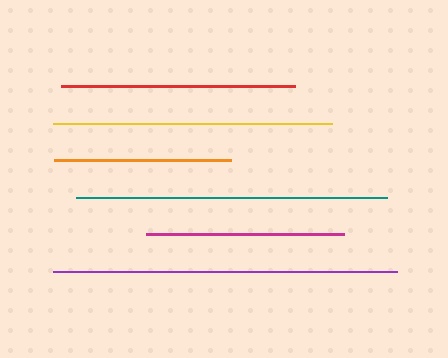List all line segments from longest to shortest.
From longest to shortest: purple, teal, yellow, red, magenta, orange.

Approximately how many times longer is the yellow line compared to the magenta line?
The yellow line is approximately 1.4 times the length of the magenta line.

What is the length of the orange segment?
The orange segment is approximately 177 pixels long.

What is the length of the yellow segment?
The yellow segment is approximately 279 pixels long.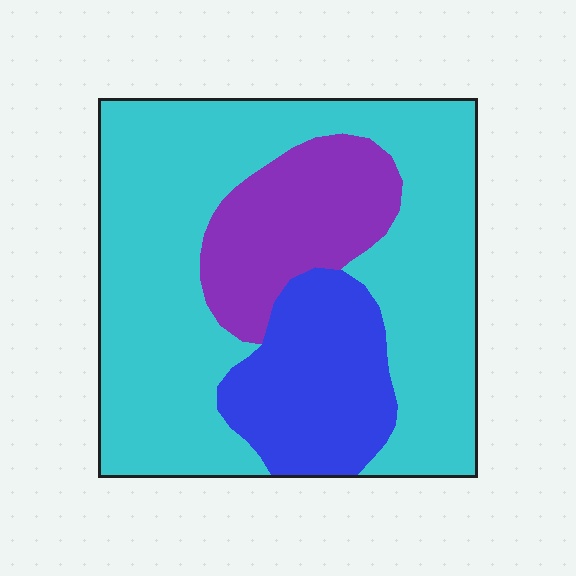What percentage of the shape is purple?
Purple takes up less than a quarter of the shape.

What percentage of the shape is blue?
Blue takes up between a sixth and a third of the shape.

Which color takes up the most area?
Cyan, at roughly 65%.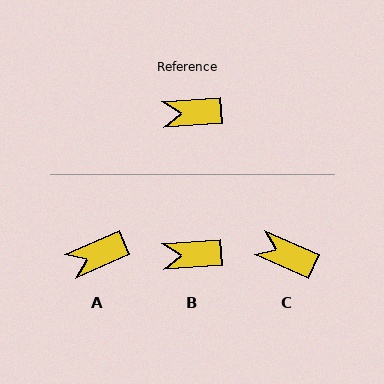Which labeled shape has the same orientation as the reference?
B.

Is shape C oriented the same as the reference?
No, it is off by about 28 degrees.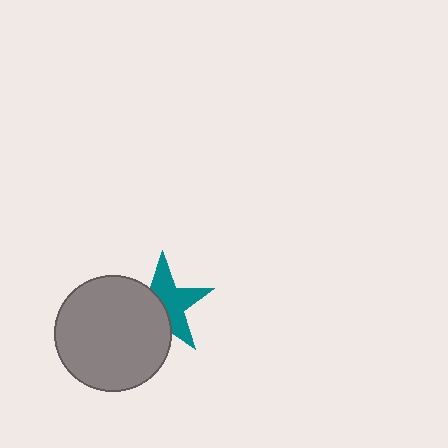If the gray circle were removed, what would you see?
You would see the complete teal star.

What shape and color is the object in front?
The object in front is a gray circle.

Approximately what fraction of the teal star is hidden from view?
Roughly 45% of the teal star is hidden behind the gray circle.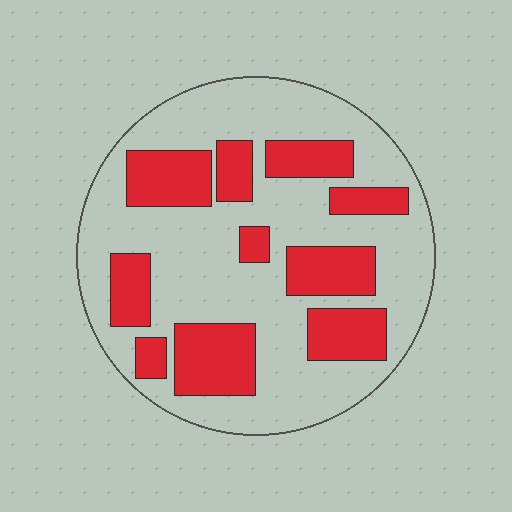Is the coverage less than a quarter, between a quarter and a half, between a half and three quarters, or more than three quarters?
Between a quarter and a half.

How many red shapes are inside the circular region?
10.